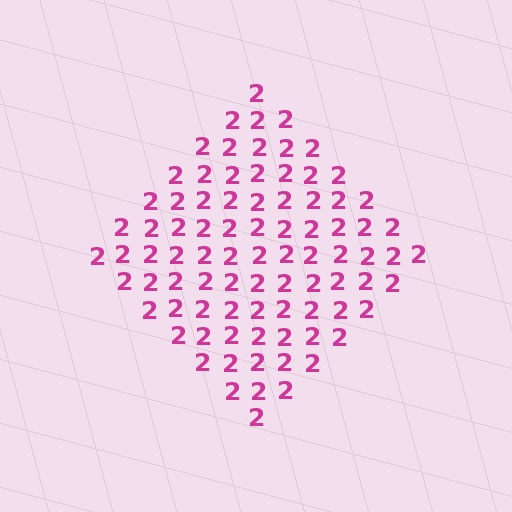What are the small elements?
The small elements are digit 2's.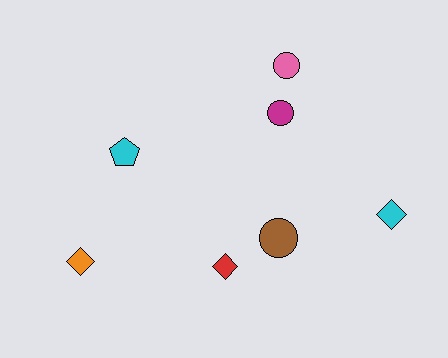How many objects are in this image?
There are 7 objects.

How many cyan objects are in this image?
There are 2 cyan objects.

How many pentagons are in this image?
There is 1 pentagon.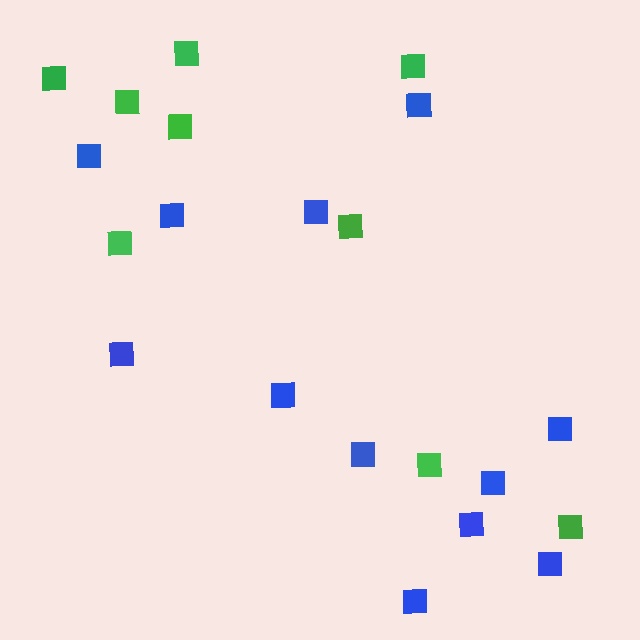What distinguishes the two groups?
There are 2 groups: one group of green squares (9) and one group of blue squares (12).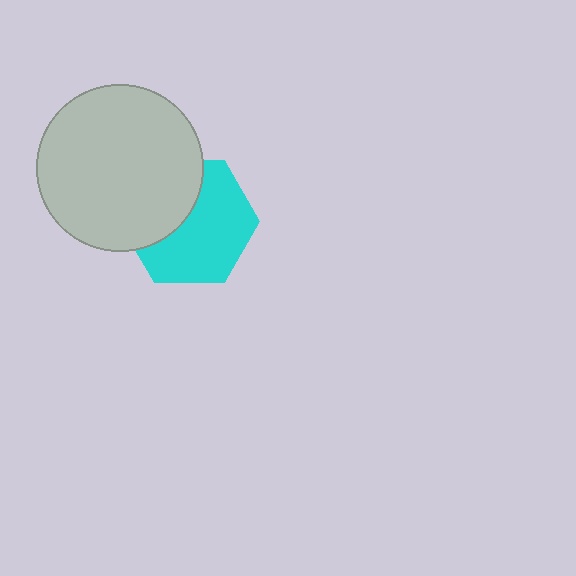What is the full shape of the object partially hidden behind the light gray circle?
The partially hidden object is a cyan hexagon.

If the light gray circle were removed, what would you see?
You would see the complete cyan hexagon.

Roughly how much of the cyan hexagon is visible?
About half of it is visible (roughly 62%).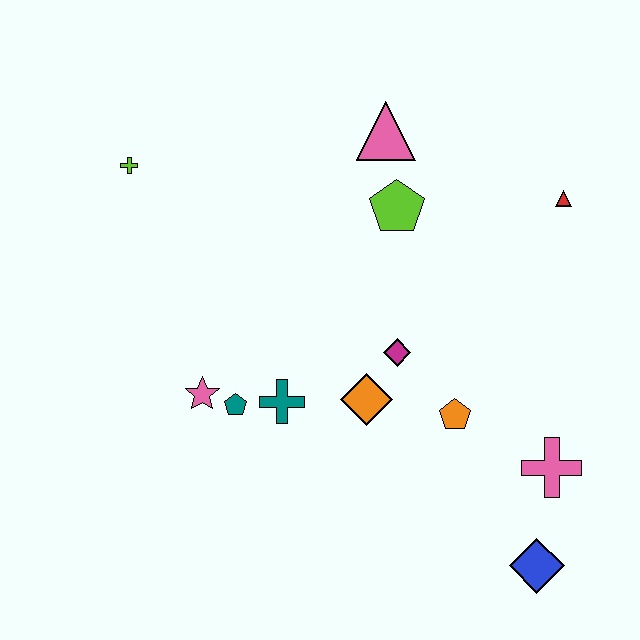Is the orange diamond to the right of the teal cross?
Yes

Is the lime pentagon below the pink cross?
No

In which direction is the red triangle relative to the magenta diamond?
The red triangle is to the right of the magenta diamond.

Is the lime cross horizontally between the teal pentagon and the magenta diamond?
No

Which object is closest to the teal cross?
The teal pentagon is closest to the teal cross.